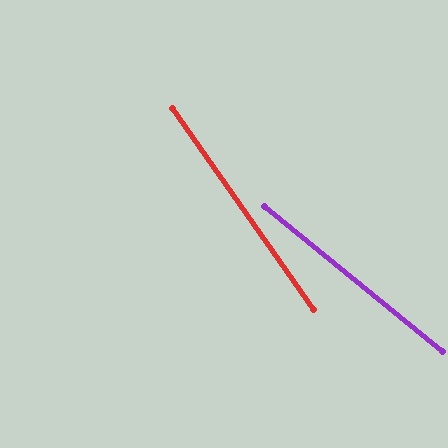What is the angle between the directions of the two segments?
Approximately 16 degrees.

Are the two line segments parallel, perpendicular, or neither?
Neither parallel nor perpendicular — they differ by about 16°.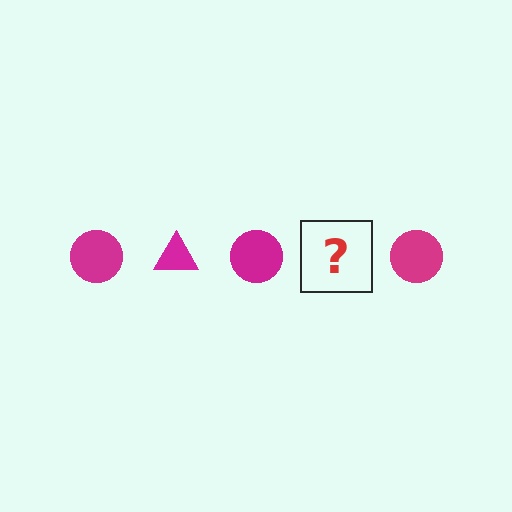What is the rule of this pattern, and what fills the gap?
The rule is that the pattern cycles through circle, triangle shapes in magenta. The gap should be filled with a magenta triangle.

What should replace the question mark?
The question mark should be replaced with a magenta triangle.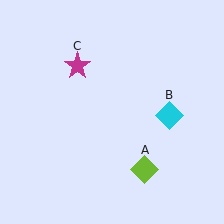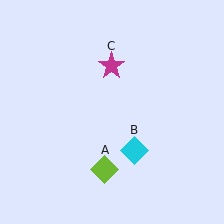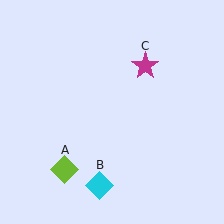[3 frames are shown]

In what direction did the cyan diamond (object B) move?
The cyan diamond (object B) moved down and to the left.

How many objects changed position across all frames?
3 objects changed position: lime diamond (object A), cyan diamond (object B), magenta star (object C).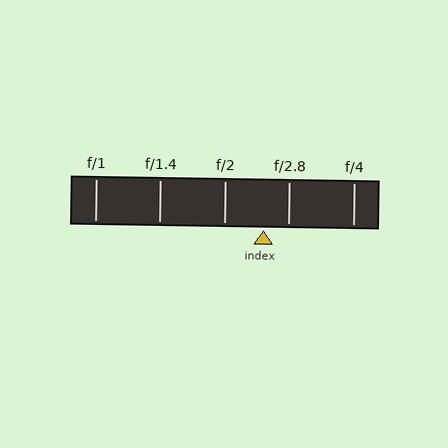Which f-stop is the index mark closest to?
The index mark is closest to f/2.8.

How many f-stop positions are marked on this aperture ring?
There are 5 f-stop positions marked.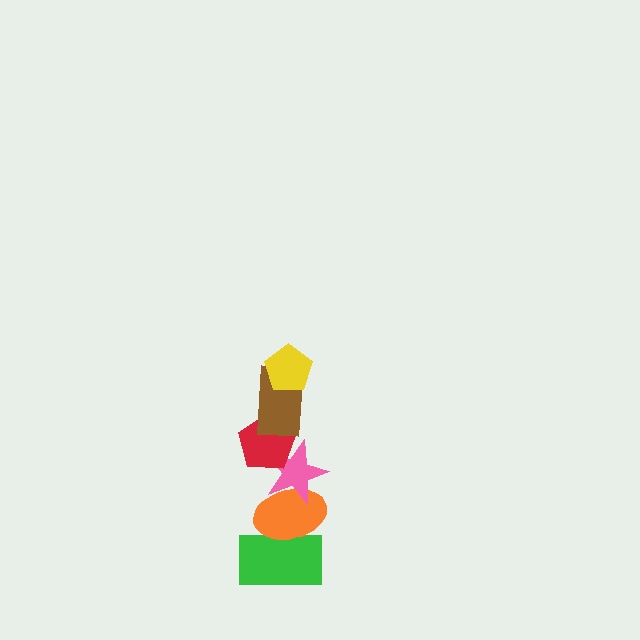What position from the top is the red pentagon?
The red pentagon is 3rd from the top.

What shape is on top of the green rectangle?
The orange ellipse is on top of the green rectangle.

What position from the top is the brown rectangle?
The brown rectangle is 2nd from the top.